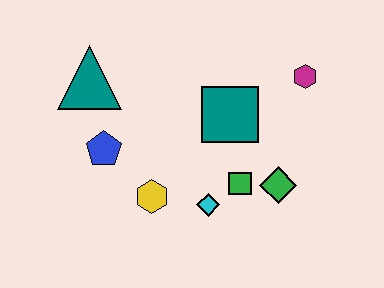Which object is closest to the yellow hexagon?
The cyan diamond is closest to the yellow hexagon.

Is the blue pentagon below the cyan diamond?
No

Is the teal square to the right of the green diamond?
No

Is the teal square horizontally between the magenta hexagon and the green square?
No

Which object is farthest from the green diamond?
The teal triangle is farthest from the green diamond.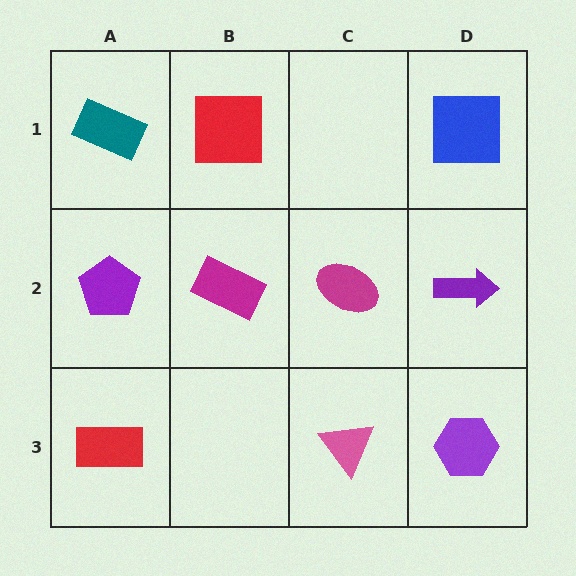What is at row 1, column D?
A blue square.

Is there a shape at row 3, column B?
No, that cell is empty.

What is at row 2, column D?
A purple arrow.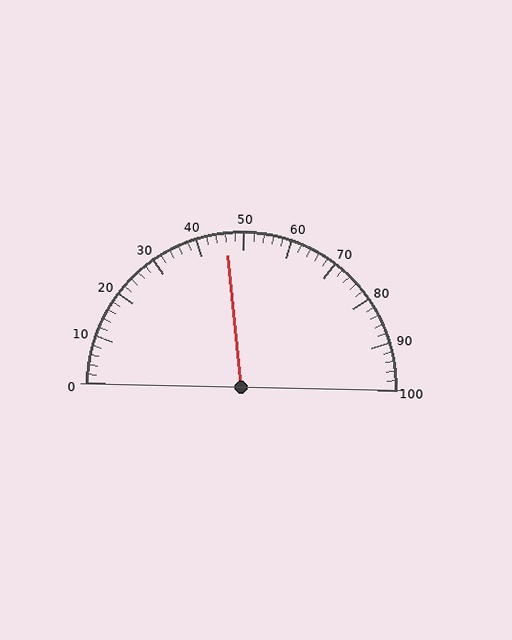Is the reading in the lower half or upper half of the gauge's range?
The reading is in the lower half of the range (0 to 100).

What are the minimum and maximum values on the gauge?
The gauge ranges from 0 to 100.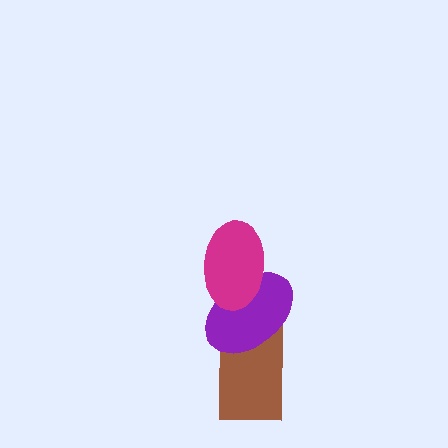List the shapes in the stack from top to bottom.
From top to bottom: the magenta ellipse, the purple ellipse, the brown rectangle.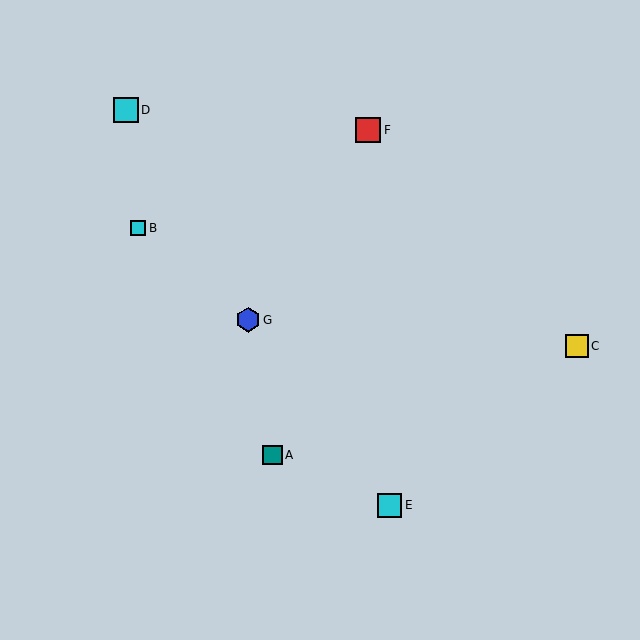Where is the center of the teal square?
The center of the teal square is at (273, 455).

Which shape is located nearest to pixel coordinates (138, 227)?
The cyan square (labeled B) at (138, 228) is nearest to that location.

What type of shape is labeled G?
Shape G is a blue hexagon.